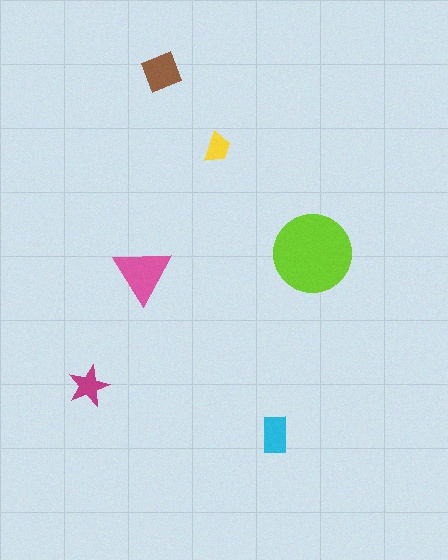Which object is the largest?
The lime circle.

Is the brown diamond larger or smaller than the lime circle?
Smaller.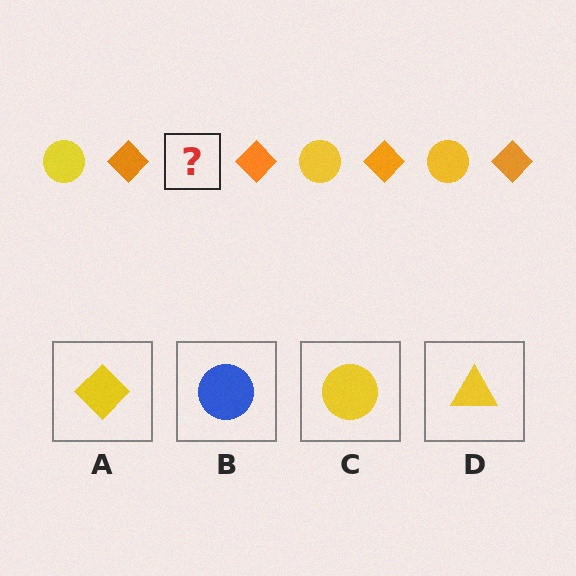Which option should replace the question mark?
Option C.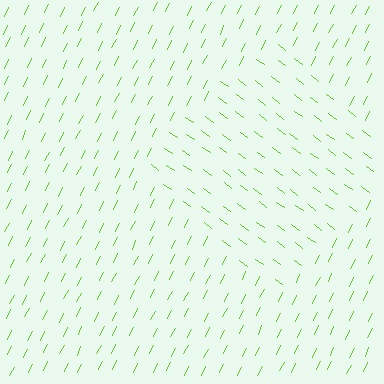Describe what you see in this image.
The image is filled with small lime line segments. A diamond region in the image has lines oriented differently from the surrounding lines, creating a visible texture boundary.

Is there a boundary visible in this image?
Yes, there is a texture boundary formed by a change in line orientation.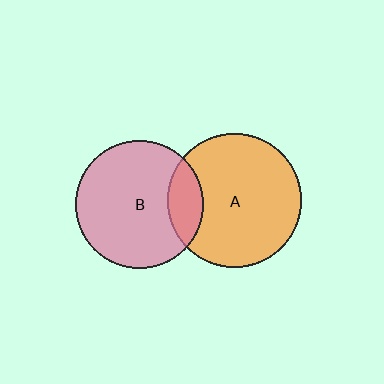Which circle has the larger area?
Circle A (orange).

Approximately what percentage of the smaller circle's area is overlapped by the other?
Approximately 15%.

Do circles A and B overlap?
Yes.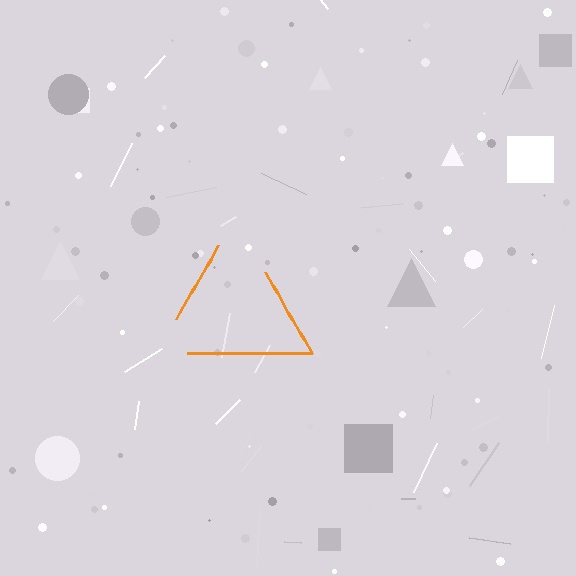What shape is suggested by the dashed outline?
The dashed outline suggests a triangle.